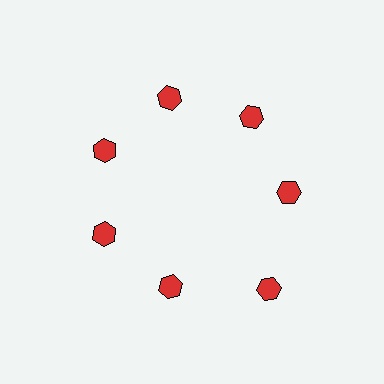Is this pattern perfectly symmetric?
No. The 7 red hexagons are arranged in a ring, but one element near the 5 o'clock position is pushed outward from the center, breaking the 7-fold rotational symmetry.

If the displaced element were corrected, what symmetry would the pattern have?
It would have 7-fold rotational symmetry — the pattern would map onto itself every 51 degrees.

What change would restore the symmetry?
The symmetry would be restored by moving it inward, back onto the ring so that all 7 hexagons sit at equal angles and equal distance from the center.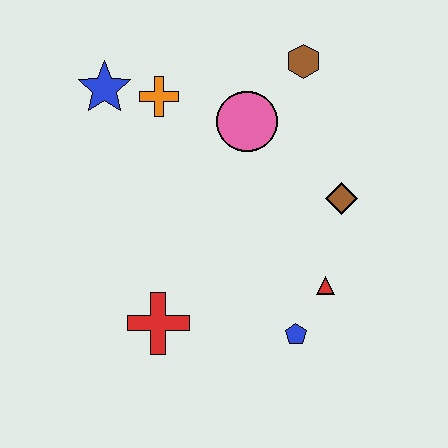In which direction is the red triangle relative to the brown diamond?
The red triangle is below the brown diamond.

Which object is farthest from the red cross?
The brown hexagon is farthest from the red cross.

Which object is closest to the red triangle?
The blue pentagon is closest to the red triangle.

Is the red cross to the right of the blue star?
Yes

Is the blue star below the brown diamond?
No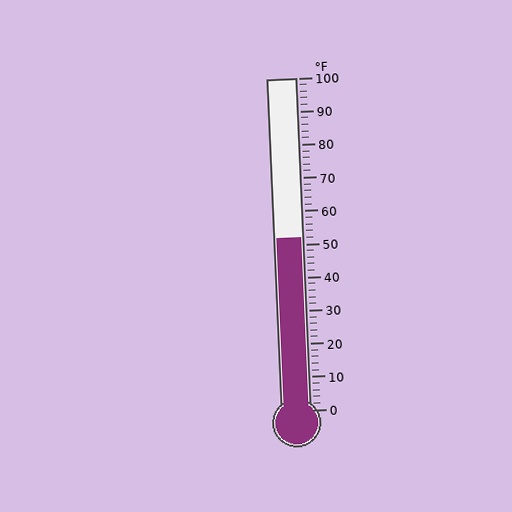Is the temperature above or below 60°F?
The temperature is below 60°F.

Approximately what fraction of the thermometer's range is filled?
The thermometer is filled to approximately 50% of its range.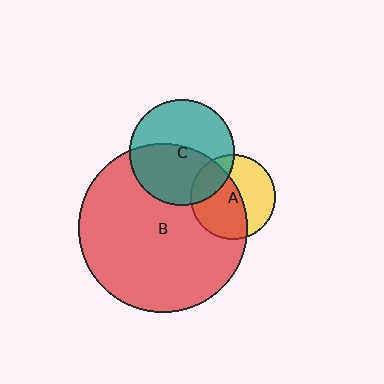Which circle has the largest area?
Circle B (red).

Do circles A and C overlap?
Yes.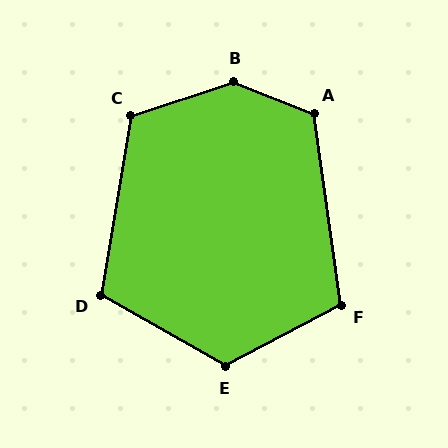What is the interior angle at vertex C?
Approximately 118 degrees (obtuse).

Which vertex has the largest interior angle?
B, at approximately 140 degrees.